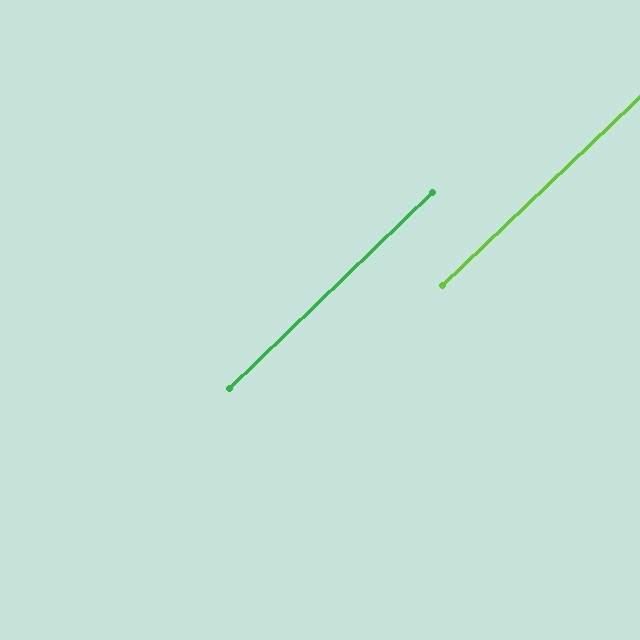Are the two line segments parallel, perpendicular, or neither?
Parallel — their directions differ by only 0.4°.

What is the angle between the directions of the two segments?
Approximately 0 degrees.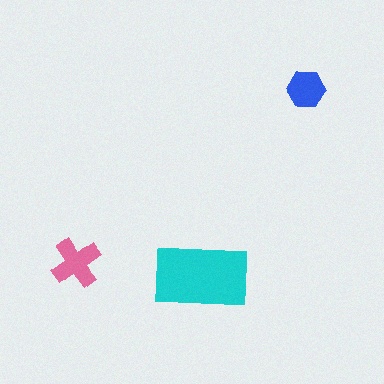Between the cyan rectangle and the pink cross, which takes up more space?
The cyan rectangle.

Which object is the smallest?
The blue hexagon.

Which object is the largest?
The cyan rectangle.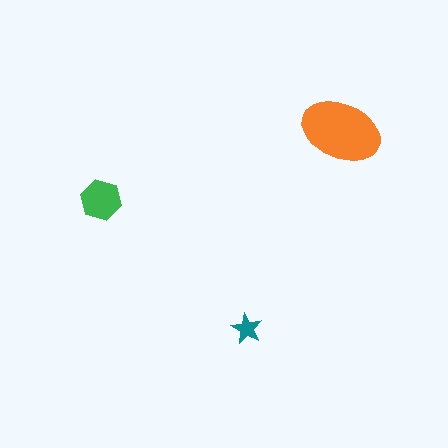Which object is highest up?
The orange ellipse is topmost.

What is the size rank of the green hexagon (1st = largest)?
2nd.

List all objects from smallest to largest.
The teal star, the green hexagon, the orange ellipse.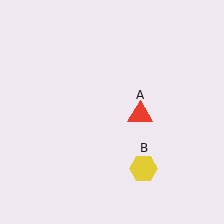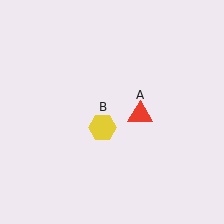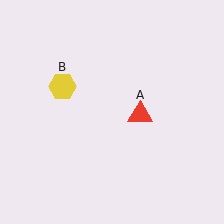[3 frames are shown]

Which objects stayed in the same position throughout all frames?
Red triangle (object A) remained stationary.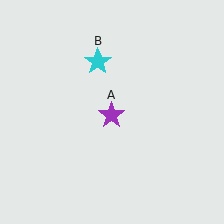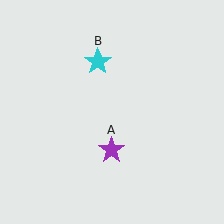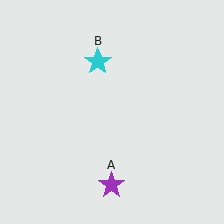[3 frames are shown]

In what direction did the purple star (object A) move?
The purple star (object A) moved down.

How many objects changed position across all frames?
1 object changed position: purple star (object A).